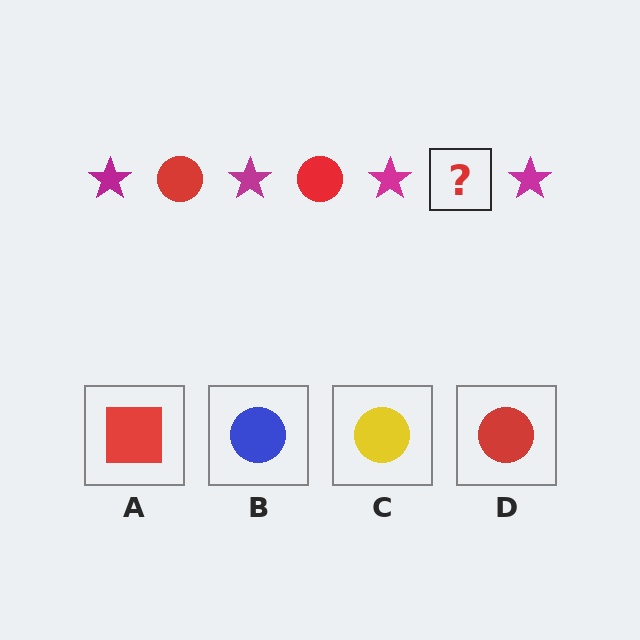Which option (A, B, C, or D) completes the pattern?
D.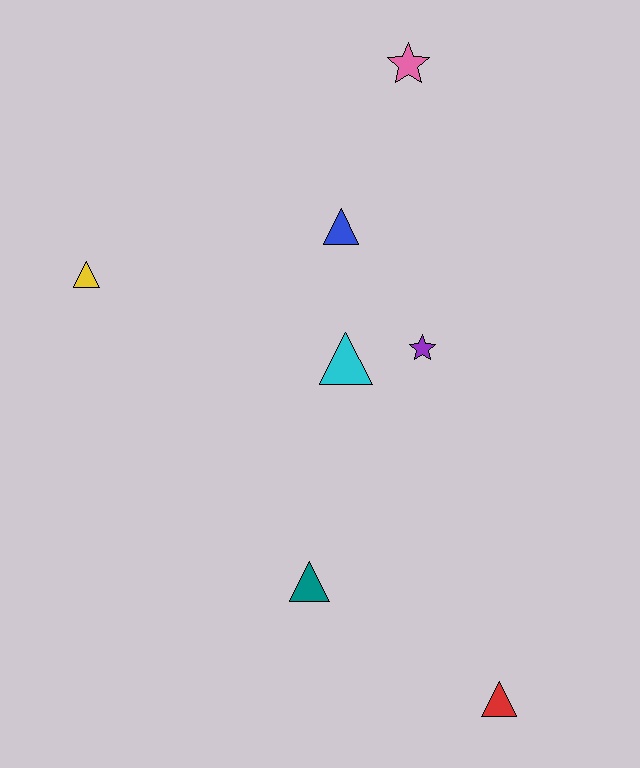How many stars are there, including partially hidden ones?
There are 2 stars.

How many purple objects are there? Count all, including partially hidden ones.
There is 1 purple object.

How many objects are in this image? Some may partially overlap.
There are 7 objects.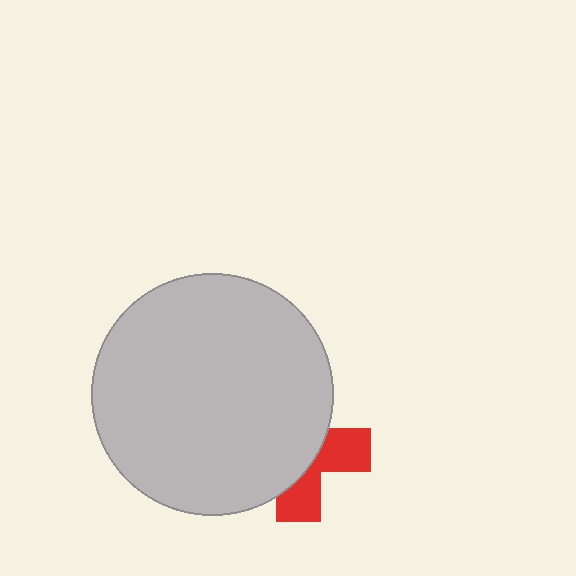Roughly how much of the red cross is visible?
A small part of it is visible (roughly 37%).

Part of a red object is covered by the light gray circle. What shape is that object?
It is a cross.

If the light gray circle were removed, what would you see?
You would see the complete red cross.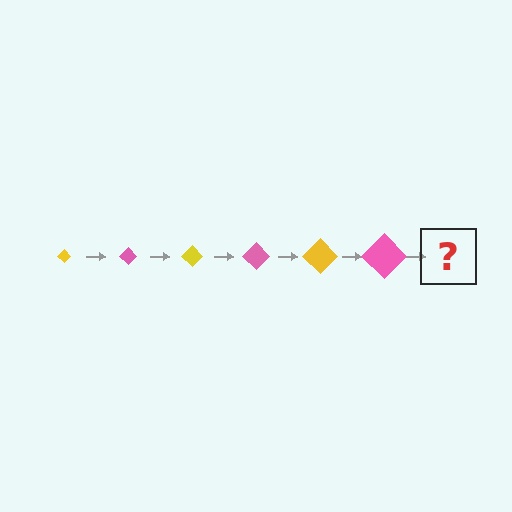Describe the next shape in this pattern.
It should be a yellow diamond, larger than the previous one.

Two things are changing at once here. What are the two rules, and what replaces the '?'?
The two rules are that the diamond grows larger each step and the color cycles through yellow and pink. The '?' should be a yellow diamond, larger than the previous one.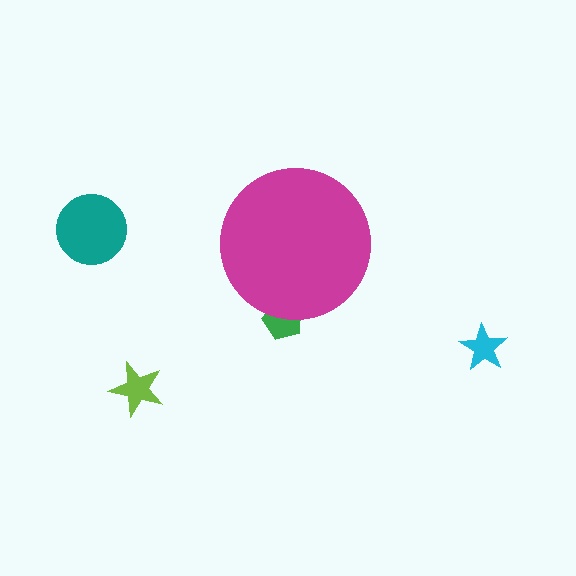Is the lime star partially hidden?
No, the lime star is fully visible.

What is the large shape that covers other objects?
A magenta circle.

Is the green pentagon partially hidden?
Yes, the green pentagon is partially hidden behind the magenta circle.